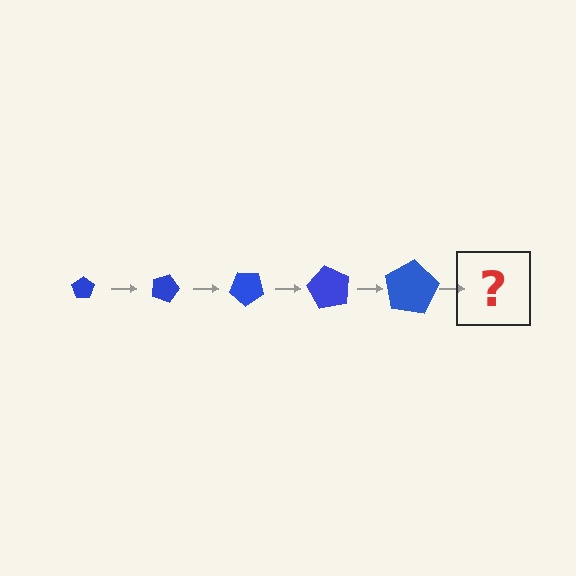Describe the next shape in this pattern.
It should be a pentagon, larger than the previous one and rotated 100 degrees from the start.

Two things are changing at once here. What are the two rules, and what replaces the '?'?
The two rules are that the pentagon grows larger each step and it rotates 20 degrees each step. The '?' should be a pentagon, larger than the previous one and rotated 100 degrees from the start.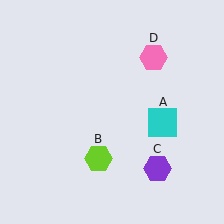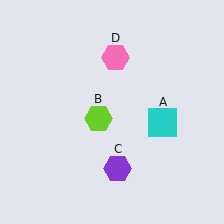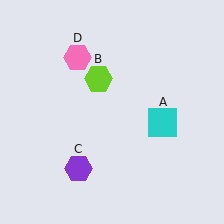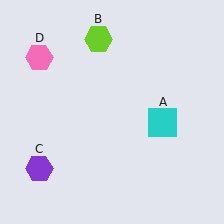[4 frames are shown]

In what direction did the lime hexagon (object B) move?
The lime hexagon (object B) moved up.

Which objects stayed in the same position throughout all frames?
Cyan square (object A) remained stationary.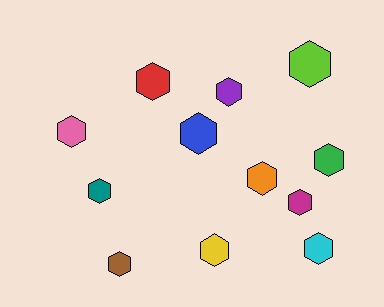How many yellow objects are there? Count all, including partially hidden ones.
There is 1 yellow object.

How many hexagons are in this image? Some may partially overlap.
There are 12 hexagons.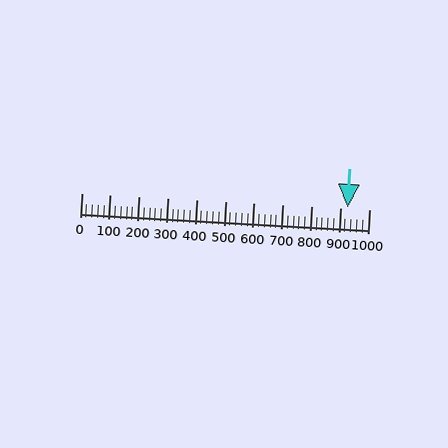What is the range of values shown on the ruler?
The ruler shows values from 0 to 1000.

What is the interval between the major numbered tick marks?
The major tick marks are spaced 100 units apart.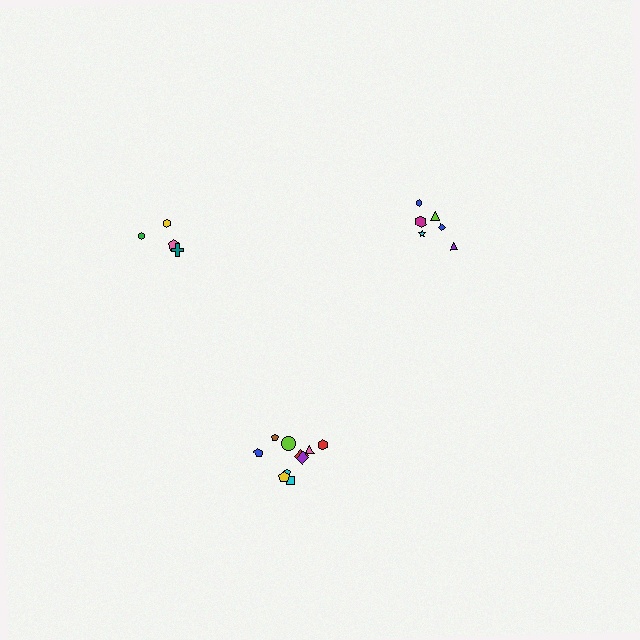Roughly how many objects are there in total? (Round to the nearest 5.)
Roughly 20 objects in total.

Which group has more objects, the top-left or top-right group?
The top-right group.